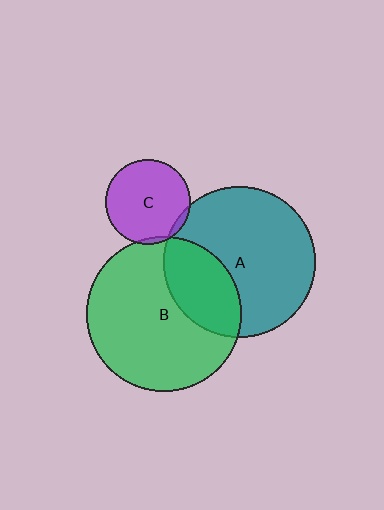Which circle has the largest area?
Circle B (green).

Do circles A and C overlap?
Yes.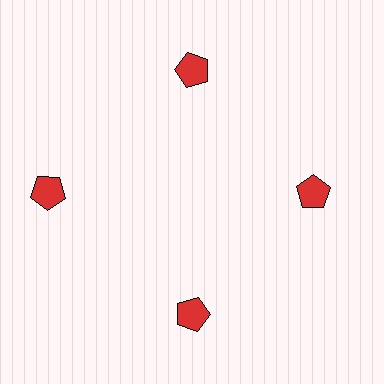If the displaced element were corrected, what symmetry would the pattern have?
It would have 4-fold rotational symmetry — the pattern would map onto itself every 90 degrees.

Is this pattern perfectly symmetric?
No. The 4 red pentagons are arranged in a ring, but one element near the 9 o'clock position is pushed outward from the center, breaking the 4-fold rotational symmetry.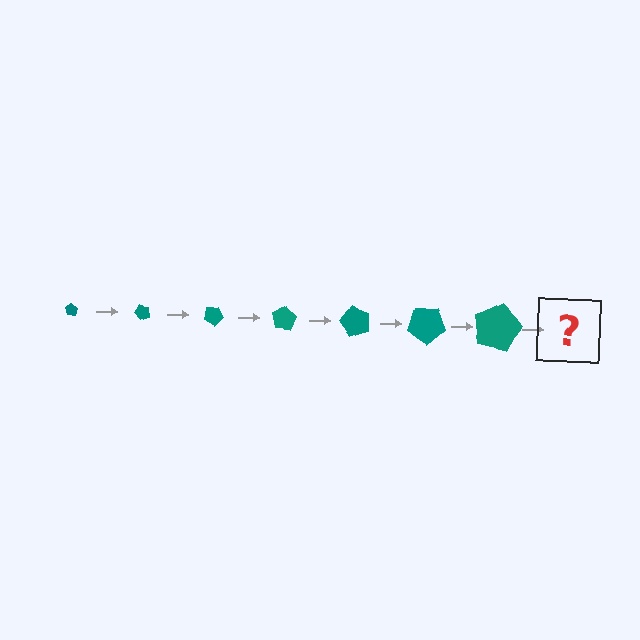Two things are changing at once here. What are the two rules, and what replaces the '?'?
The two rules are that the pentagon grows larger each step and it rotates 50 degrees each step. The '?' should be a pentagon, larger than the previous one and rotated 350 degrees from the start.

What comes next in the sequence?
The next element should be a pentagon, larger than the previous one and rotated 350 degrees from the start.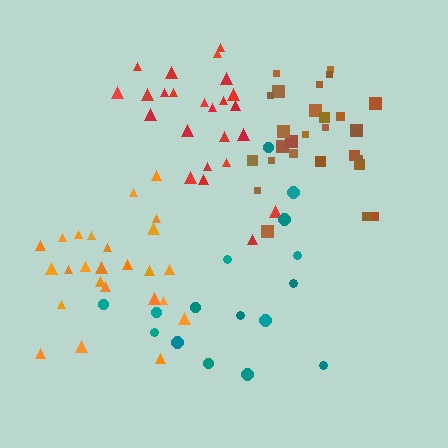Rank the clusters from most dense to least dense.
brown, red, orange, teal.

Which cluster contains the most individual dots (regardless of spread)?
Brown (27).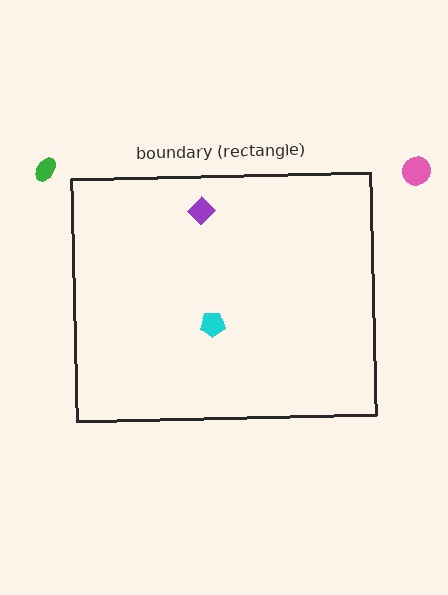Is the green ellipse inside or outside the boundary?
Outside.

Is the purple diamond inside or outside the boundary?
Inside.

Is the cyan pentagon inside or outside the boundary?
Inside.